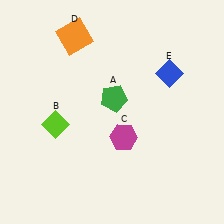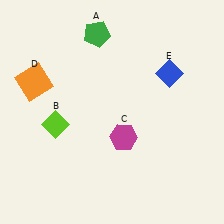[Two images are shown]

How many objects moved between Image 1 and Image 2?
2 objects moved between the two images.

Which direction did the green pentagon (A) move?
The green pentagon (A) moved up.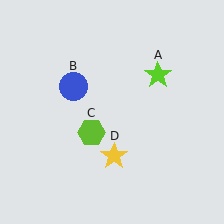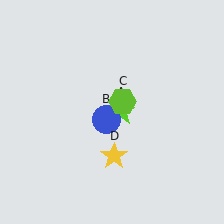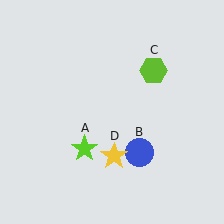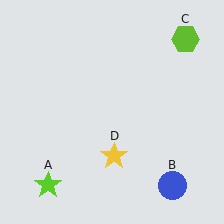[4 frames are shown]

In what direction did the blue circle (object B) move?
The blue circle (object B) moved down and to the right.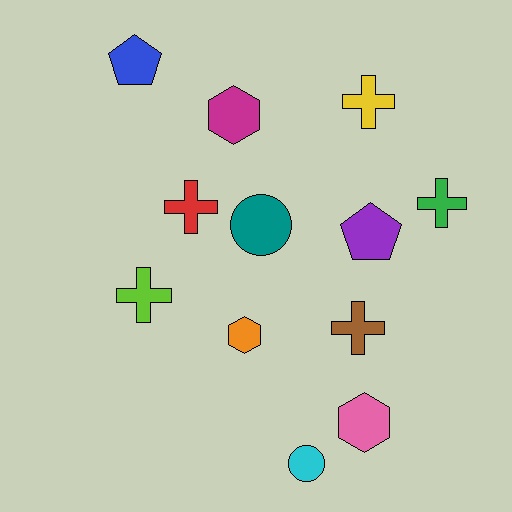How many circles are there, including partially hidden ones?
There are 2 circles.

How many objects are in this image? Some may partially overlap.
There are 12 objects.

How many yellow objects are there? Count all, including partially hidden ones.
There is 1 yellow object.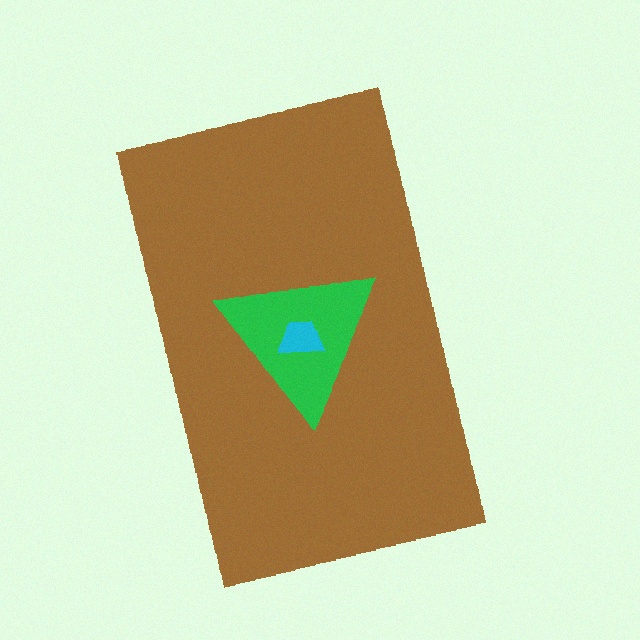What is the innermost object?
The cyan trapezoid.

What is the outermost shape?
The brown rectangle.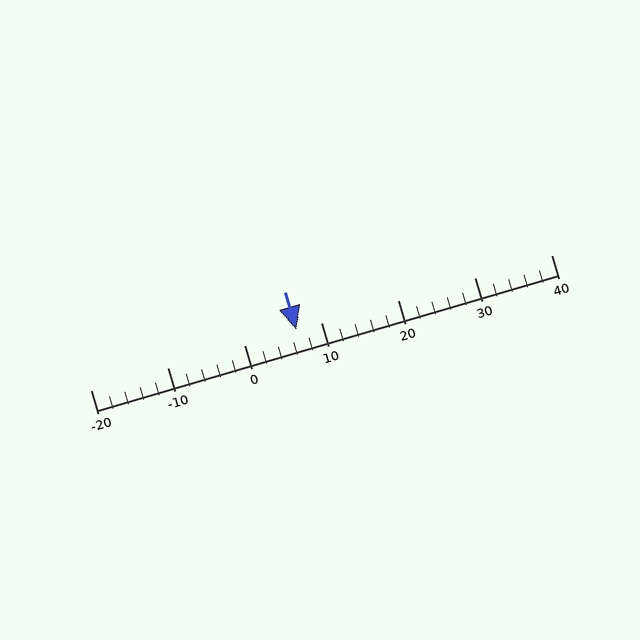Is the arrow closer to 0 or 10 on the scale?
The arrow is closer to 10.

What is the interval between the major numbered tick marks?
The major tick marks are spaced 10 units apart.